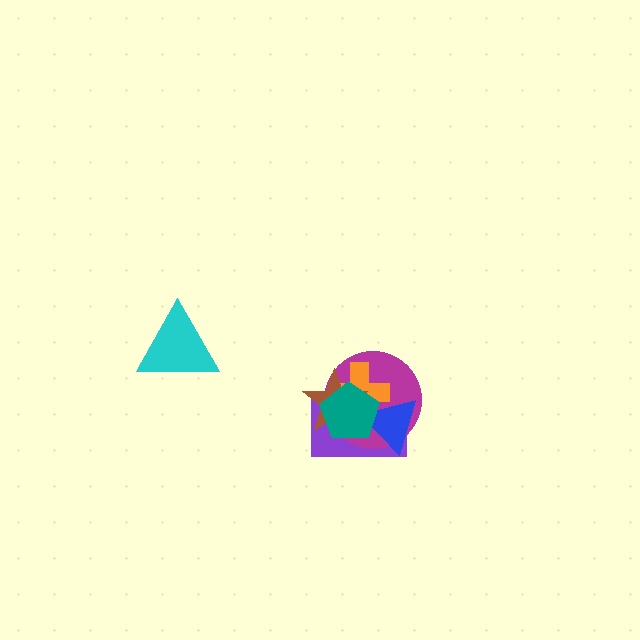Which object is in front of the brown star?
The teal pentagon is in front of the brown star.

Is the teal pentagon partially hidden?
No, no other shape covers it.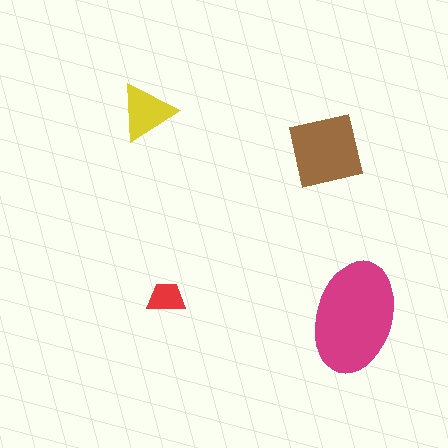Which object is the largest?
The magenta ellipse.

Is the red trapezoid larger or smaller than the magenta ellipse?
Smaller.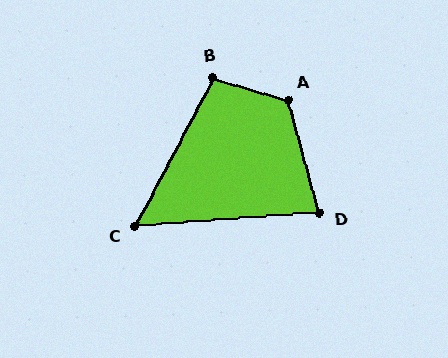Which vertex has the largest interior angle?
A, at approximately 122 degrees.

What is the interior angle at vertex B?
Approximately 101 degrees (obtuse).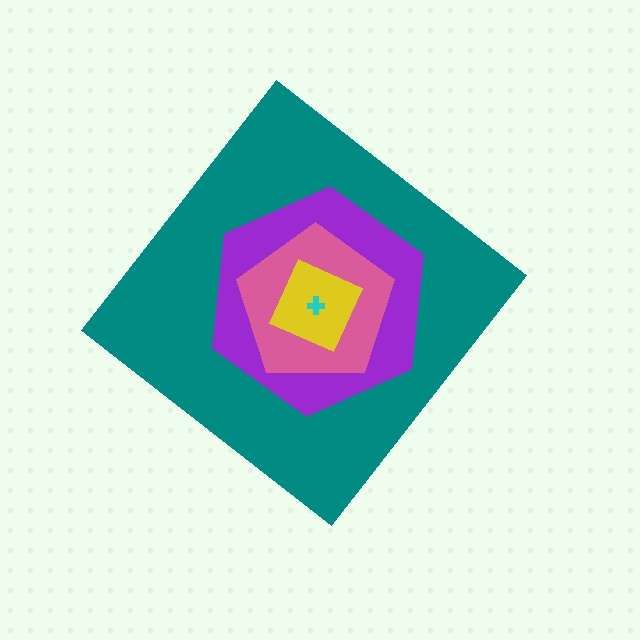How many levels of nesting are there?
5.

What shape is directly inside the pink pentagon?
The yellow square.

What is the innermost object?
The cyan cross.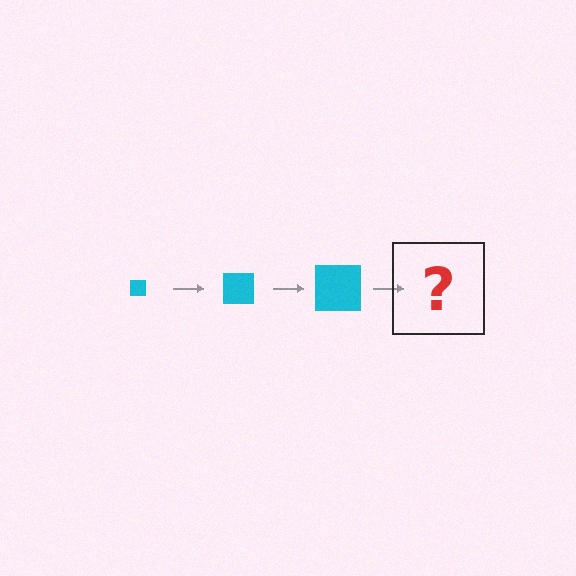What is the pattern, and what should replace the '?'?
The pattern is that the square gets progressively larger each step. The '?' should be a cyan square, larger than the previous one.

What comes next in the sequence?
The next element should be a cyan square, larger than the previous one.